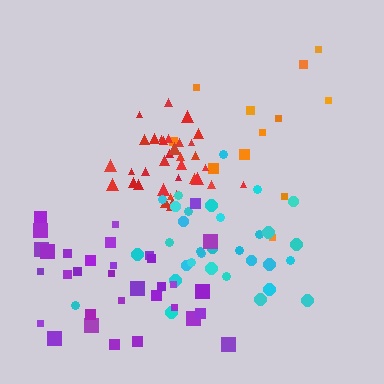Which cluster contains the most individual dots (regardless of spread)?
Red (35).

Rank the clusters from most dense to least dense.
red, cyan, purple, orange.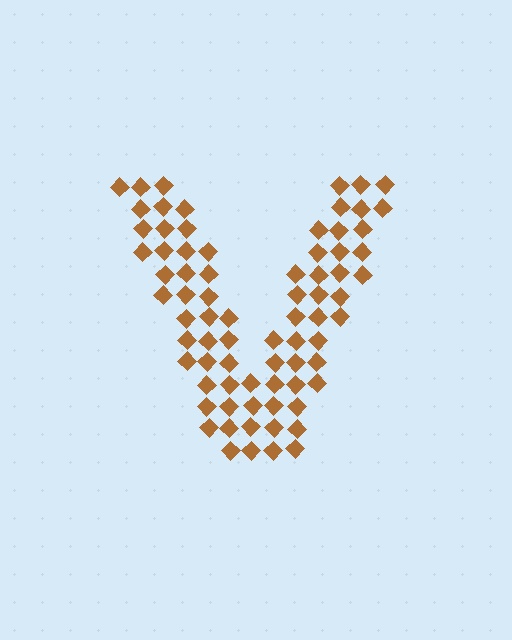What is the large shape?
The large shape is the letter V.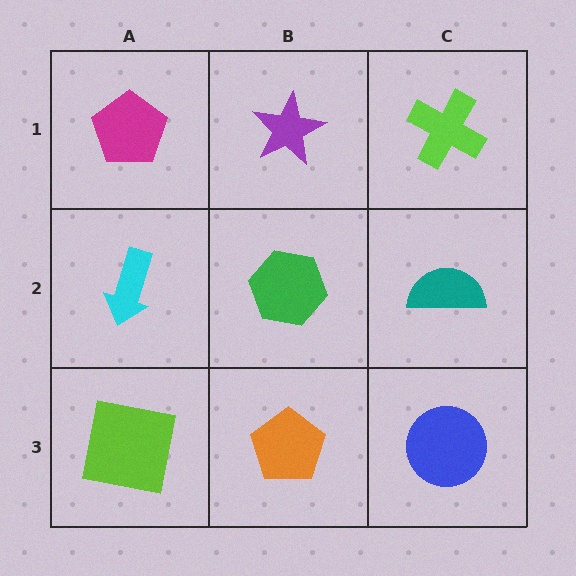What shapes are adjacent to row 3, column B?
A green hexagon (row 2, column B), a lime square (row 3, column A), a blue circle (row 3, column C).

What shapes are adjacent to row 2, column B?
A purple star (row 1, column B), an orange pentagon (row 3, column B), a cyan arrow (row 2, column A), a teal semicircle (row 2, column C).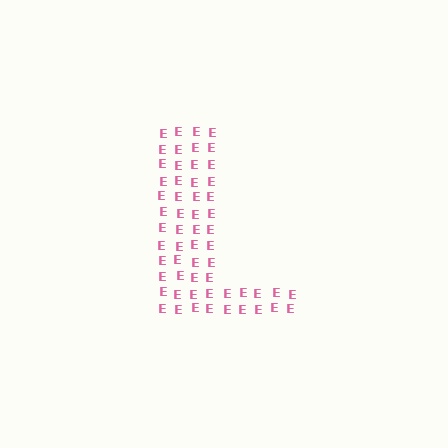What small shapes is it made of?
It is made of small letter E's.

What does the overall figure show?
The overall figure shows the letter L.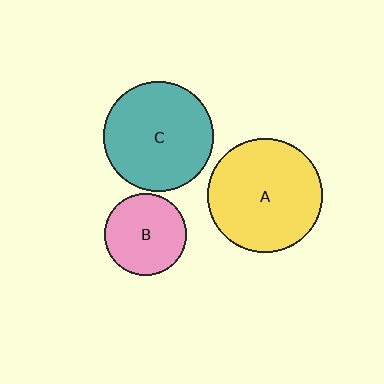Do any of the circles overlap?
No, none of the circles overlap.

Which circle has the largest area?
Circle A (yellow).